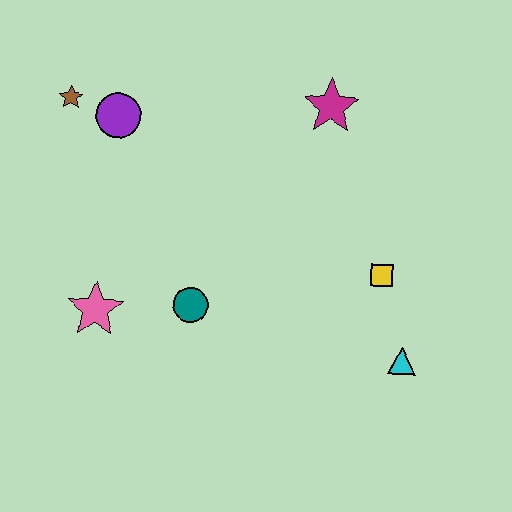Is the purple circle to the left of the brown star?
No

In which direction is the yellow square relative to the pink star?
The yellow square is to the right of the pink star.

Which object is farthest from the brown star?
The cyan triangle is farthest from the brown star.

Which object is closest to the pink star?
The teal circle is closest to the pink star.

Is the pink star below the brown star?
Yes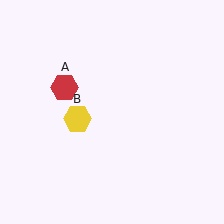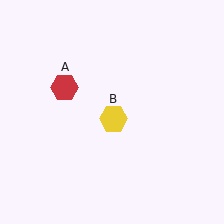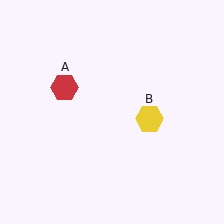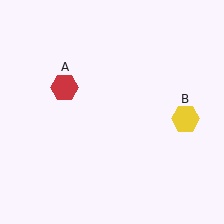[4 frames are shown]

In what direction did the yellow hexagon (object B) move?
The yellow hexagon (object B) moved right.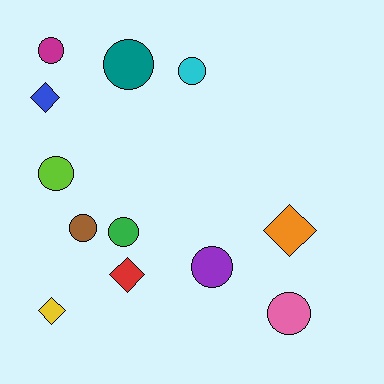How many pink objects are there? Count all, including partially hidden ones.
There is 1 pink object.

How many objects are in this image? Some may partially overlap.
There are 12 objects.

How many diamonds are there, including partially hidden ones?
There are 4 diamonds.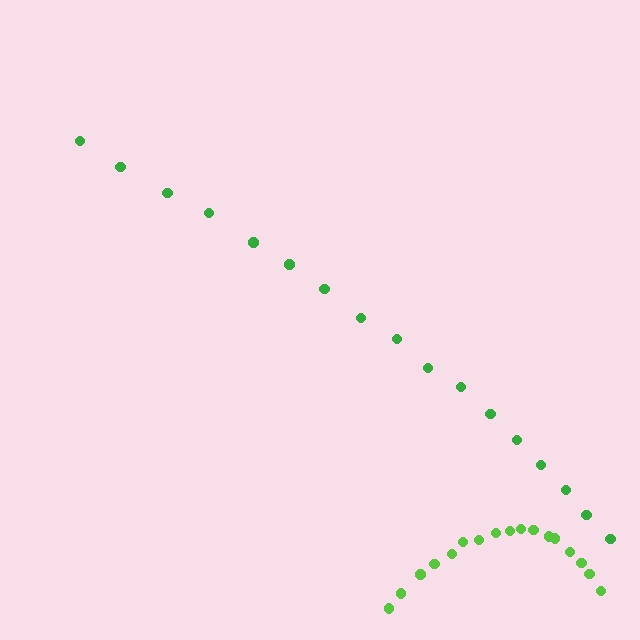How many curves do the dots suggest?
There are 2 distinct paths.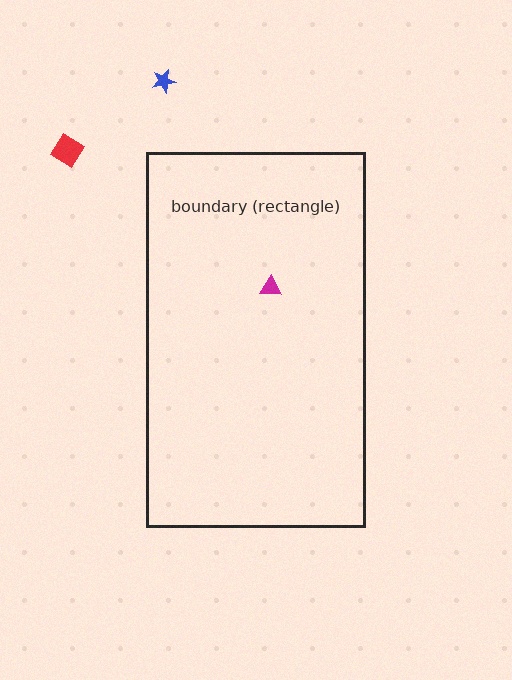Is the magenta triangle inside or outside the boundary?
Inside.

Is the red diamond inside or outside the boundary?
Outside.